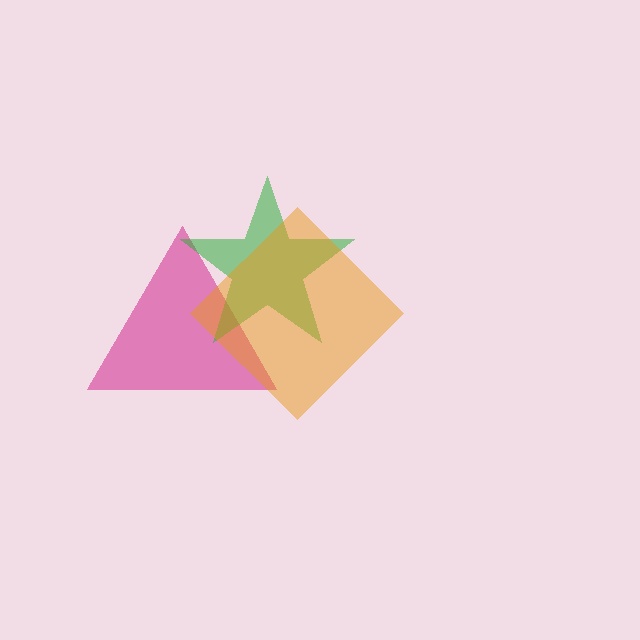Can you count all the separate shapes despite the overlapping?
Yes, there are 3 separate shapes.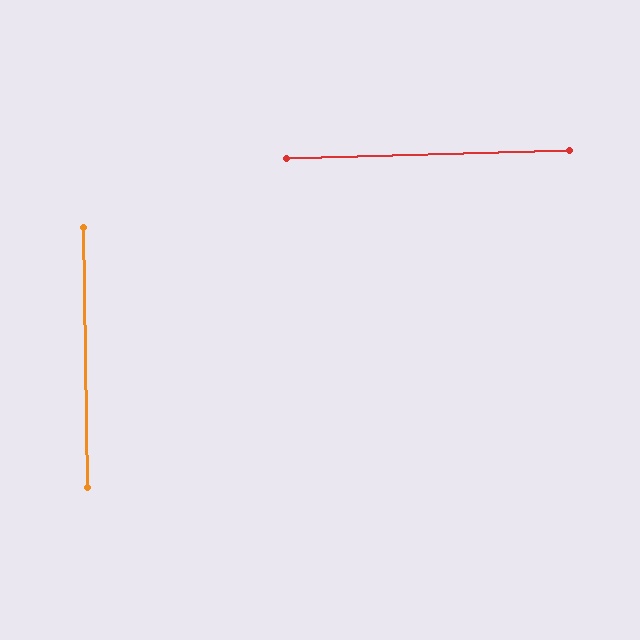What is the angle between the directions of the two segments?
Approximately 89 degrees.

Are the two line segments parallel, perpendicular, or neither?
Perpendicular — they meet at approximately 89°.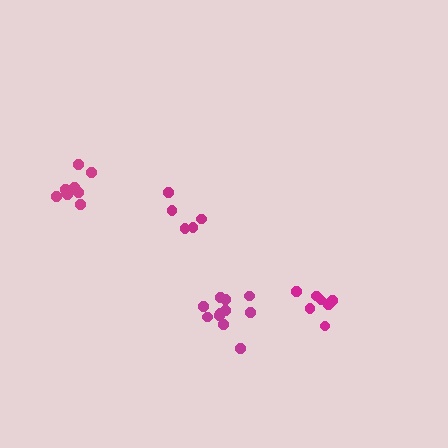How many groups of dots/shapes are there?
There are 4 groups.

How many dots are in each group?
Group 1: 11 dots, Group 2: 9 dots, Group 3: 5 dots, Group 4: 7 dots (32 total).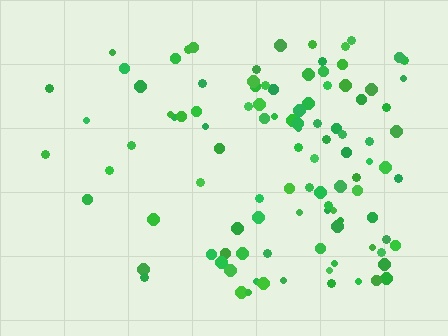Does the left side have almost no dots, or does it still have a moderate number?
Still a moderate number, just noticeably fewer than the right.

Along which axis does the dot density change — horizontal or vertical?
Horizontal.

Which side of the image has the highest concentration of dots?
The right.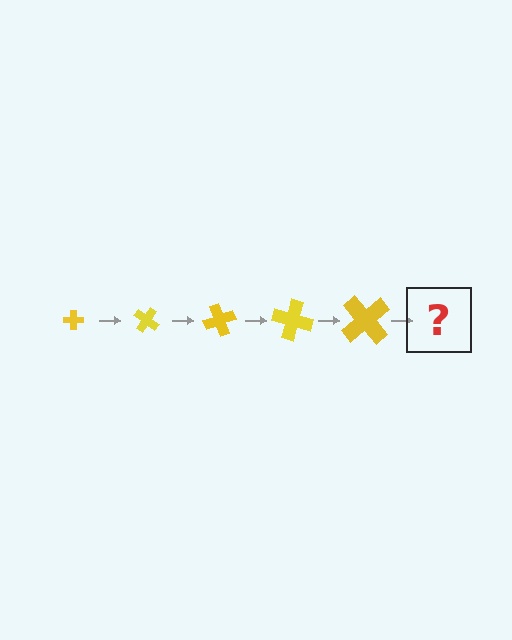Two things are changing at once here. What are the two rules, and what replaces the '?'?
The two rules are that the cross grows larger each step and it rotates 35 degrees each step. The '?' should be a cross, larger than the previous one and rotated 175 degrees from the start.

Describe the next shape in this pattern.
It should be a cross, larger than the previous one and rotated 175 degrees from the start.